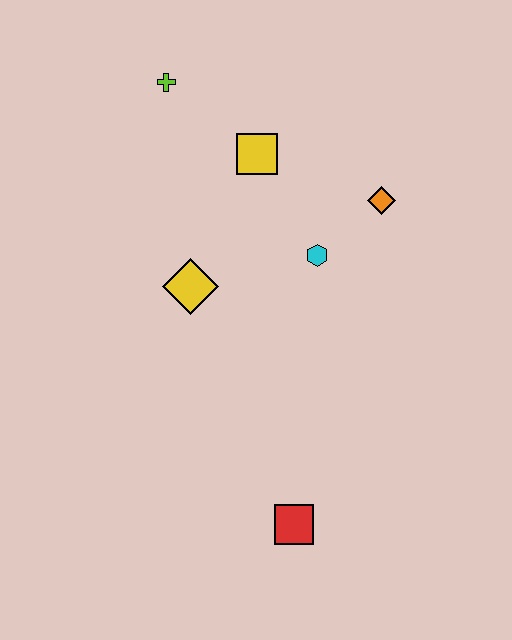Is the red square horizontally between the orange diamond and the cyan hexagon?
No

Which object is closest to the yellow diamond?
The cyan hexagon is closest to the yellow diamond.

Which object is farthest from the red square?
The lime cross is farthest from the red square.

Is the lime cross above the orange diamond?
Yes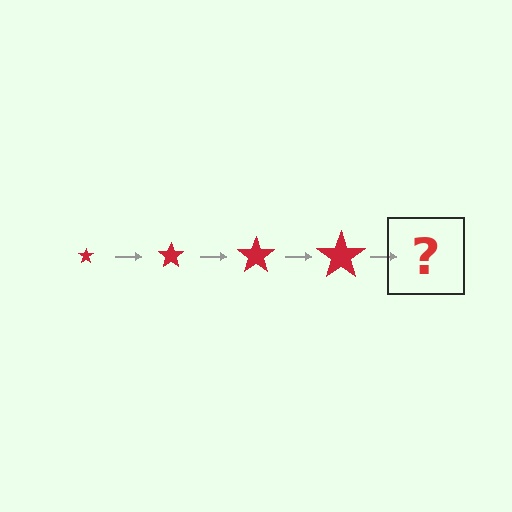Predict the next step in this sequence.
The next step is a red star, larger than the previous one.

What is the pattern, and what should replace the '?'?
The pattern is that the star gets progressively larger each step. The '?' should be a red star, larger than the previous one.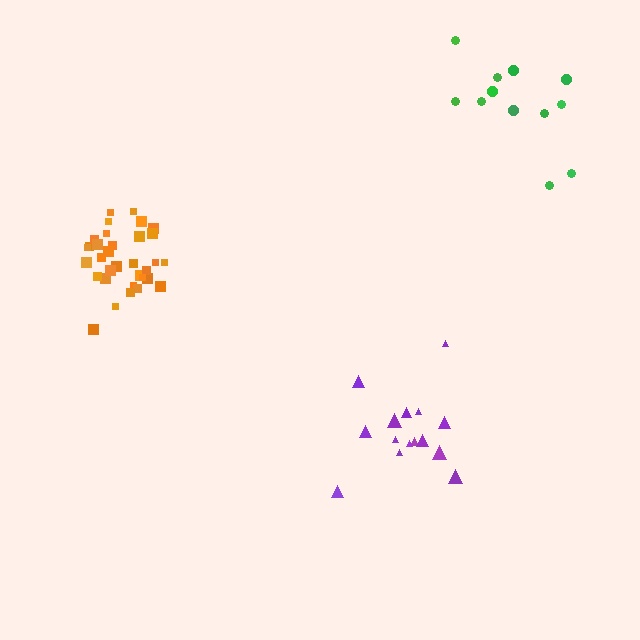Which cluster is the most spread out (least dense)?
Green.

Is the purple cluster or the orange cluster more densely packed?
Orange.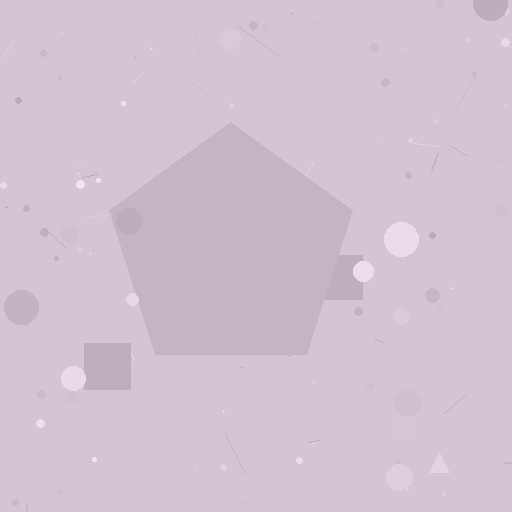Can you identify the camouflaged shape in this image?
The camouflaged shape is a pentagon.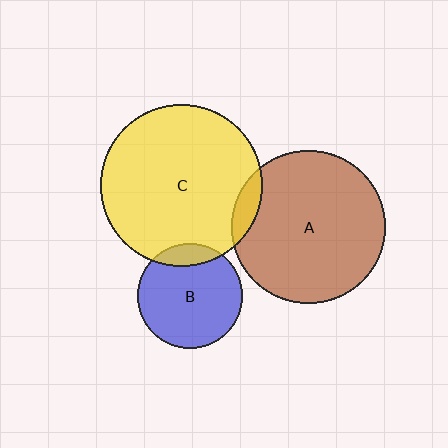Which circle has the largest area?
Circle C (yellow).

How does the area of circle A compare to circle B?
Approximately 2.1 times.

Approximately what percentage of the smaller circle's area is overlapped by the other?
Approximately 5%.